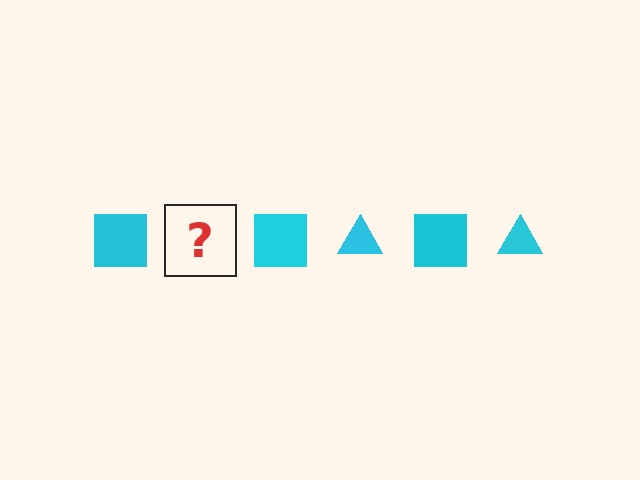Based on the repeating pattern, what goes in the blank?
The blank should be a cyan triangle.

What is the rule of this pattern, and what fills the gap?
The rule is that the pattern cycles through square, triangle shapes in cyan. The gap should be filled with a cyan triangle.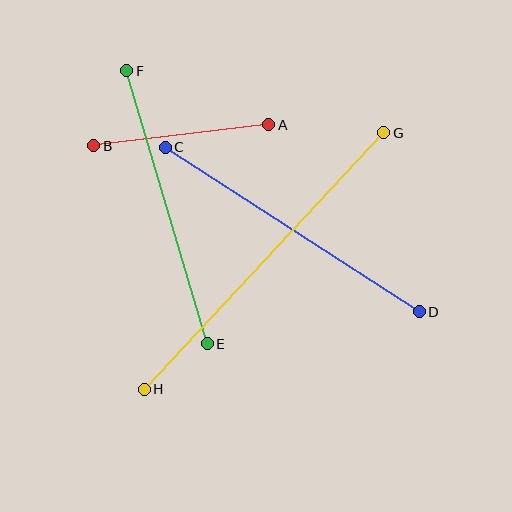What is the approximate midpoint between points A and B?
The midpoint is at approximately (181, 135) pixels.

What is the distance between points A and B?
The distance is approximately 176 pixels.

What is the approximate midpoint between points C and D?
The midpoint is at approximately (292, 230) pixels.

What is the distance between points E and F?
The distance is approximately 284 pixels.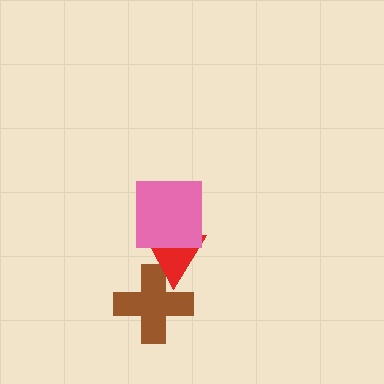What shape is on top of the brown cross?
The red triangle is on top of the brown cross.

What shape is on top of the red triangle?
The pink square is on top of the red triangle.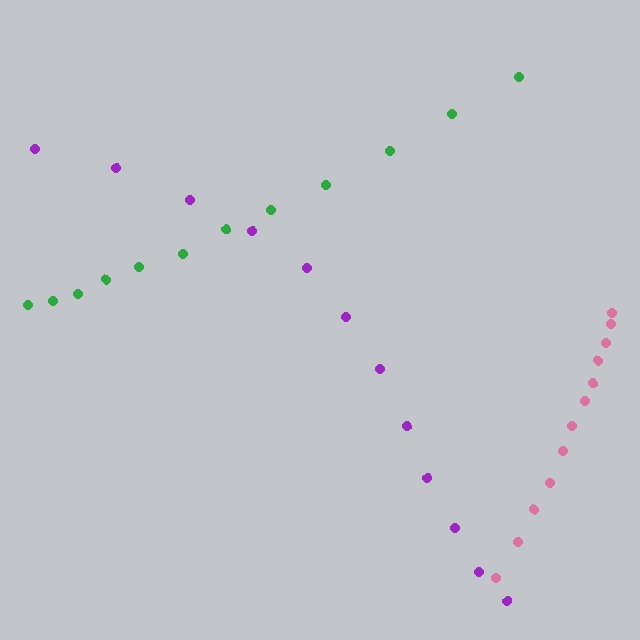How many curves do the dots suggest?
There are 3 distinct paths.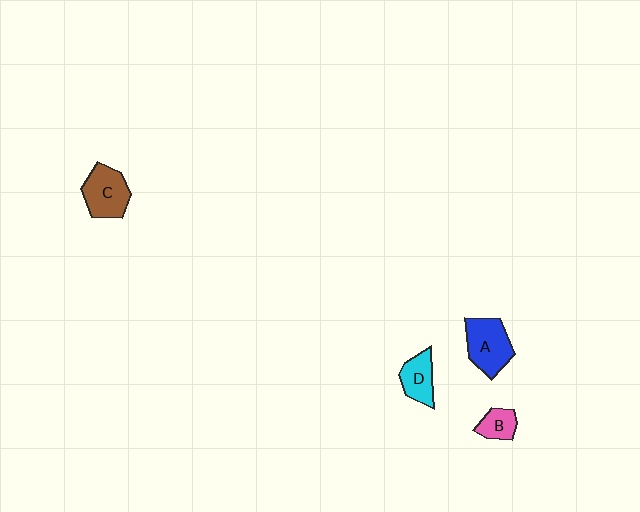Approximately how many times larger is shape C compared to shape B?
Approximately 1.9 times.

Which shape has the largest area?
Shape A (blue).